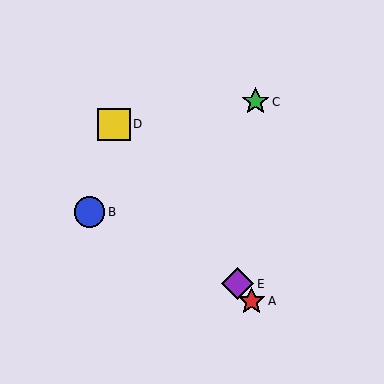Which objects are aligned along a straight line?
Objects A, D, E are aligned along a straight line.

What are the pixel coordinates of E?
Object E is at (238, 284).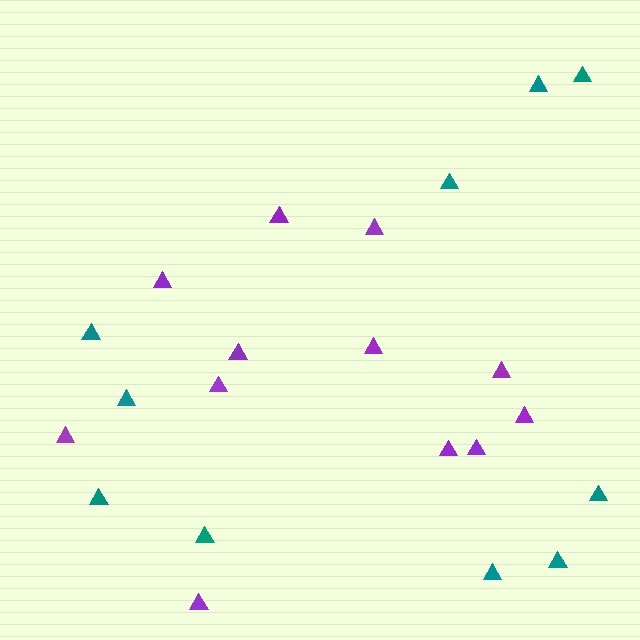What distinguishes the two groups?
There are 2 groups: one group of teal triangles (10) and one group of purple triangles (12).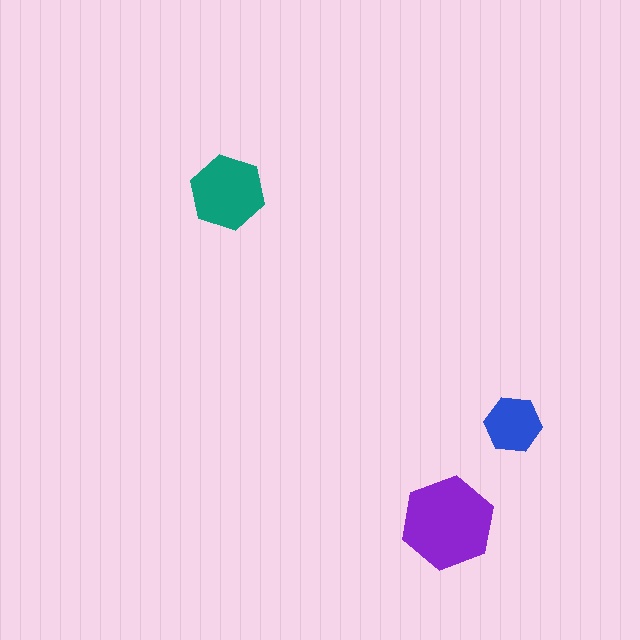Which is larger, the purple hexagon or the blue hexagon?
The purple one.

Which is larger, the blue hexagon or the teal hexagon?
The teal one.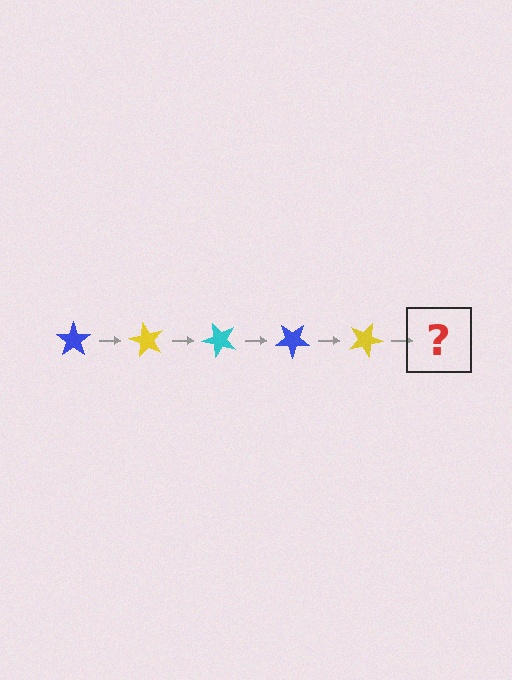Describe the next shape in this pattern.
It should be a cyan star, rotated 300 degrees from the start.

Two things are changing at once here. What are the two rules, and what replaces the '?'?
The two rules are that it rotates 60 degrees each step and the color cycles through blue, yellow, and cyan. The '?' should be a cyan star, rotated 300 degrees from the start.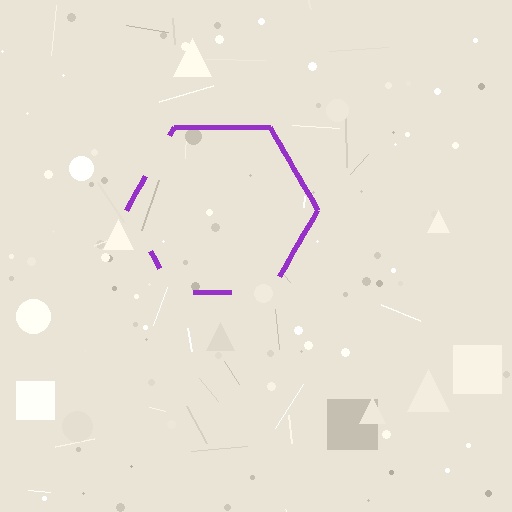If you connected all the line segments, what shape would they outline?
They would outline a hexagon.